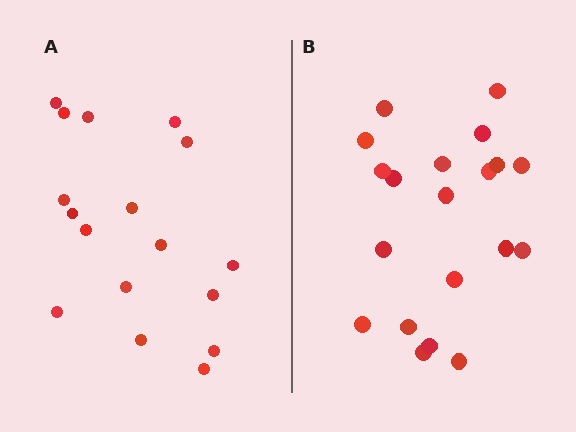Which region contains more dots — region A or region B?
Region B (the right region) has more dots.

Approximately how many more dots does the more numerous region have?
Region B has just a few more — roughly 2 or 3 more dots than region A.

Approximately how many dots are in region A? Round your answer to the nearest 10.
About 20 dots. (The exact count is 17, which rounds to 20.)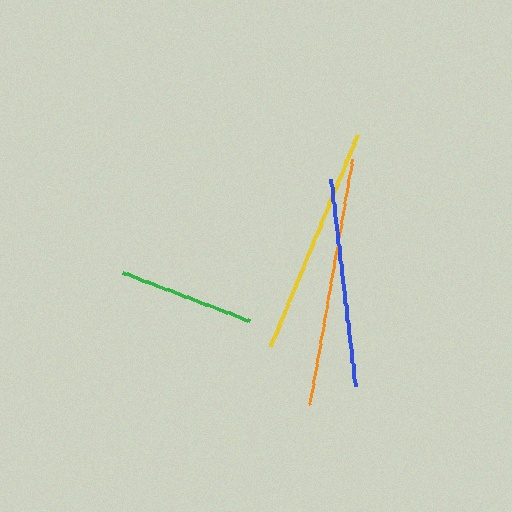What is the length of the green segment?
The green segment is approximately 137 pixels long.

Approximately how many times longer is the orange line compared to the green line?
The orange line is approximately 1.8 times the length of the green line.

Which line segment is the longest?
The orange line is the longest at approximately 249 pixels.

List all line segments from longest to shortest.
From longest to shortest: orange, yellow, blue, green.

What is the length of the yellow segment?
The yellow segment is approximately 230 pixels long.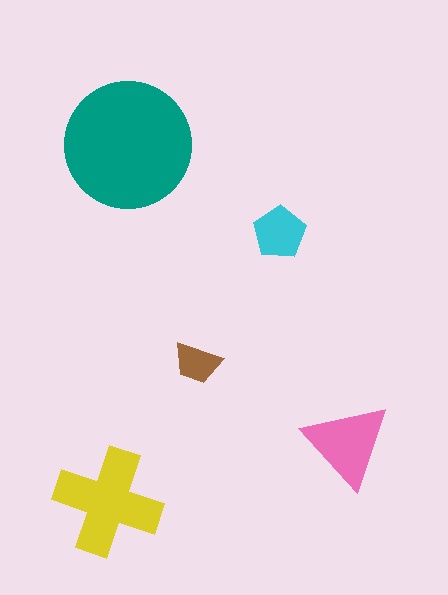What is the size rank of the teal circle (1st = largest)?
1st.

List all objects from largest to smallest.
The teal circle, the yellow cross, the pink triangle, the cyan pentagon, the brown trapezoid.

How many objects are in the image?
There are 5 objects in the image.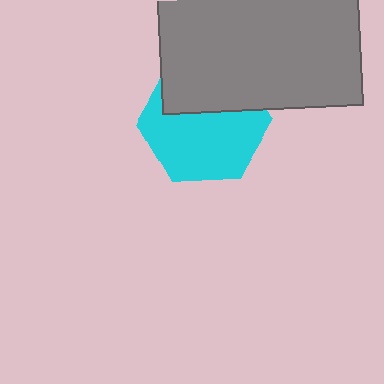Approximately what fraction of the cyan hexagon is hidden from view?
Roughly 37% of the cyan hexagon is hidden behind the gray rectangle.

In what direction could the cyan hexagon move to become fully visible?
The cyan hexagon could move down. That would shift it out from behind the gray rectangle entirely.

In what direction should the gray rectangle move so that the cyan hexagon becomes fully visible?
The gray rectangle should move up. That is the shortest direction to clear the overlap and leave the cyan hexagon fully visible.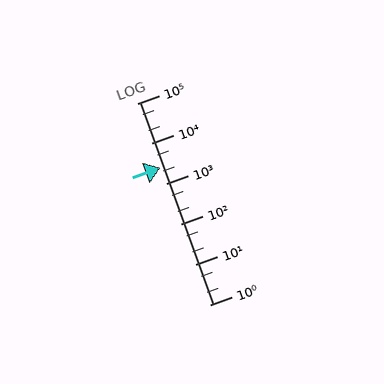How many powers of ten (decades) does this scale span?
The scale spans 5 decades, from 1 to 100000.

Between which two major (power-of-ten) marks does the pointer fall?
The pointer is between 1000 and 10000.